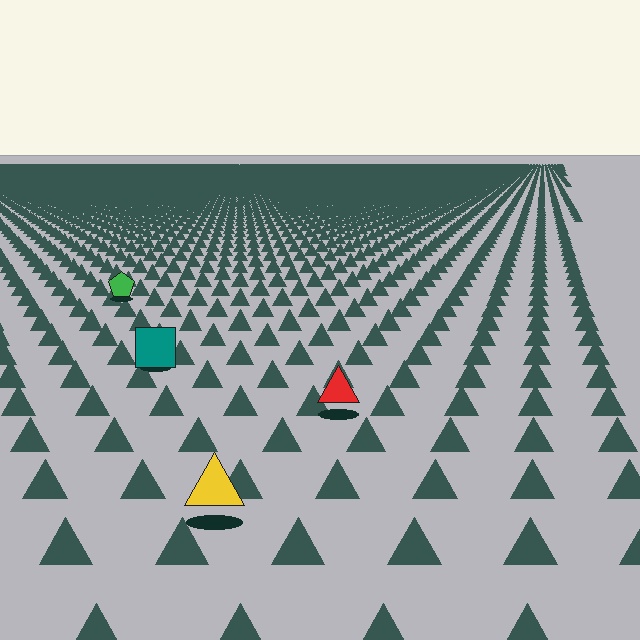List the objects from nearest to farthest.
From nearest to farthest: the yellow triangle, the red triangle, the teal square, the green pentagon.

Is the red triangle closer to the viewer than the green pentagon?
Yes. The red triangle is closer — you can tell from the texture gradient: the ground texture is coarser near it.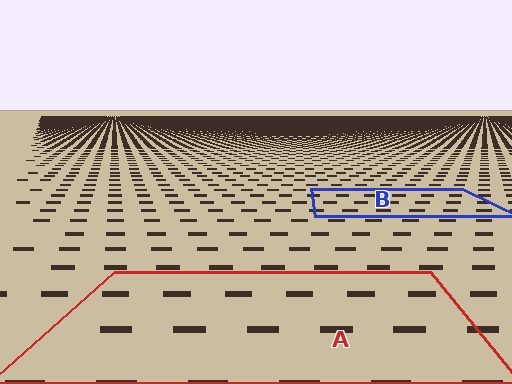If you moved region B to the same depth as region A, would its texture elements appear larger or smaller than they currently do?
They would appear larger. At a closer depth, the same texture elements are projected at a bigger on-screen size.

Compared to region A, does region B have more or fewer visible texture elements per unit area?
Region B has more texture elements per unit area — they are packed more densely because it is farther away.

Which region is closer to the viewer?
Region A is closer. The texture elements there are larger and more spread out.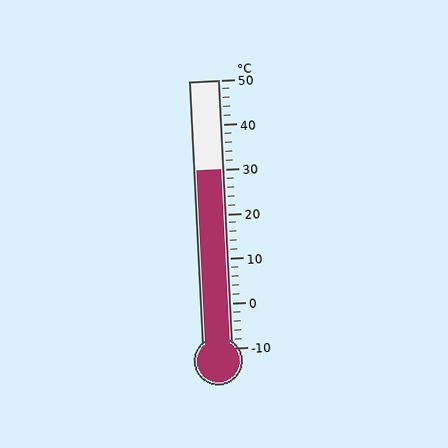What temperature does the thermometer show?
The thermometer shows approximately 30°C.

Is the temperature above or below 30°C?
The temperature is at 30°C.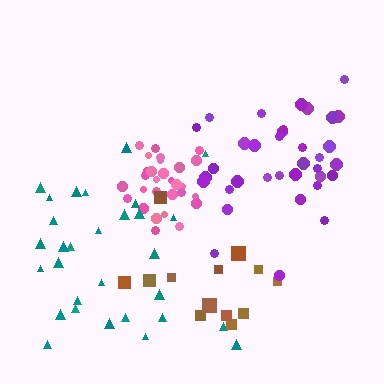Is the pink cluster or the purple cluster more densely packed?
Pink.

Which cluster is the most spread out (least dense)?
Teal.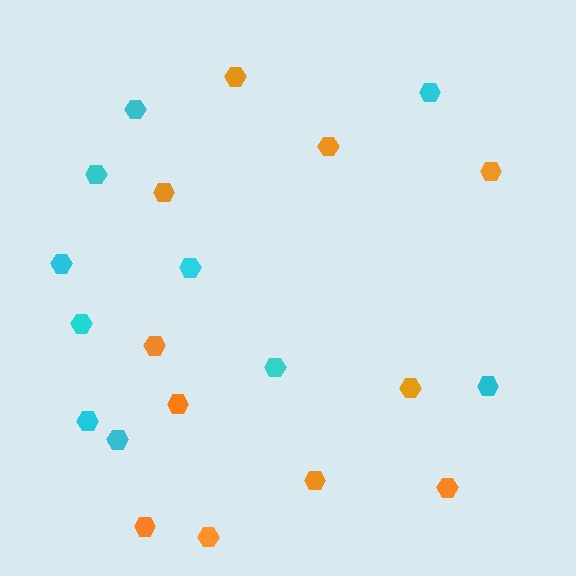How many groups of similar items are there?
There are 2 groups: one group of cyan hexagons (10) and one group of orange hexagons (11).